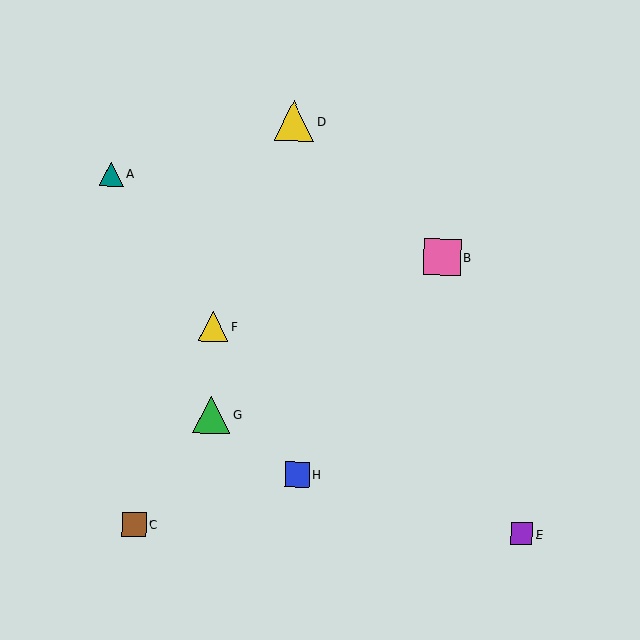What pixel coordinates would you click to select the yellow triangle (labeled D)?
Click at (294, 121) to select the yellow triangle D.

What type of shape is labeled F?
Shape F is a yellow triangle.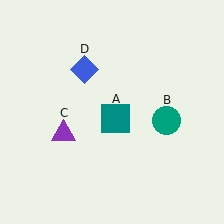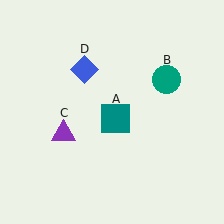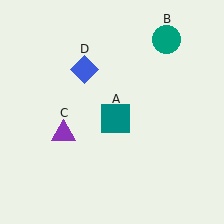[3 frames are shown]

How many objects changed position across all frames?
1 object changed position: teal circle (object B).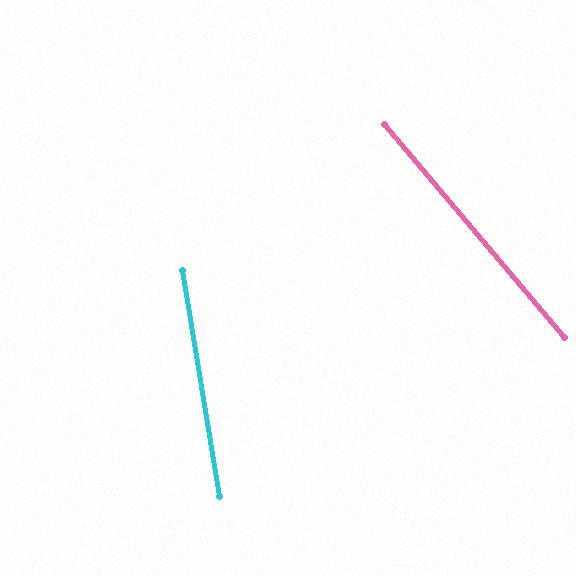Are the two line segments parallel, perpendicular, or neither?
Neither parallel nor perpendicular — they differ by about 31°.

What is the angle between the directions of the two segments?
Approximately 31 degrees.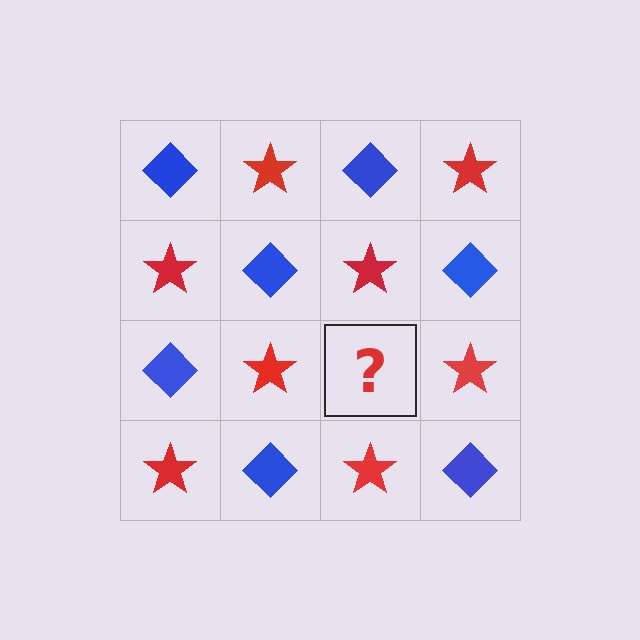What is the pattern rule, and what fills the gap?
The rule is that it alternates blue diamond and red star in a checkerboard pattern. The gap should be filled with a blue diamond.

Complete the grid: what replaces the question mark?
The question mark should be replaced with a blue diamond.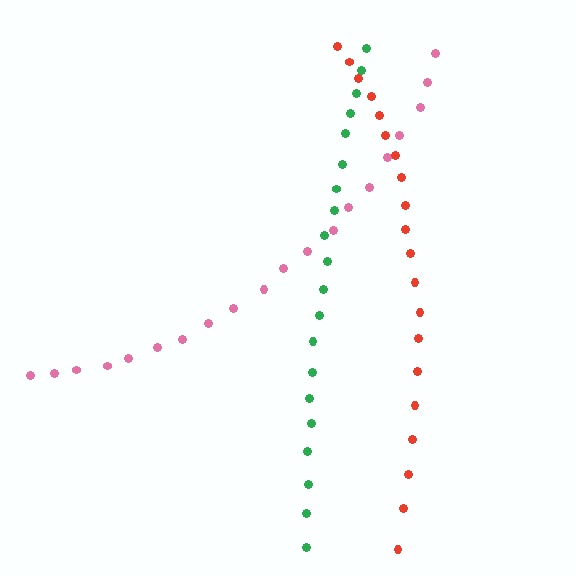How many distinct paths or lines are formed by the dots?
There are 3 distinct paths.